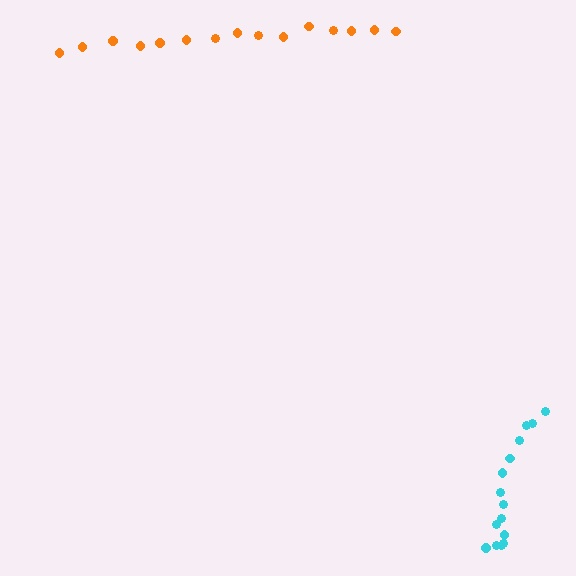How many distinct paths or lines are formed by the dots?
There are 2 distinct paths.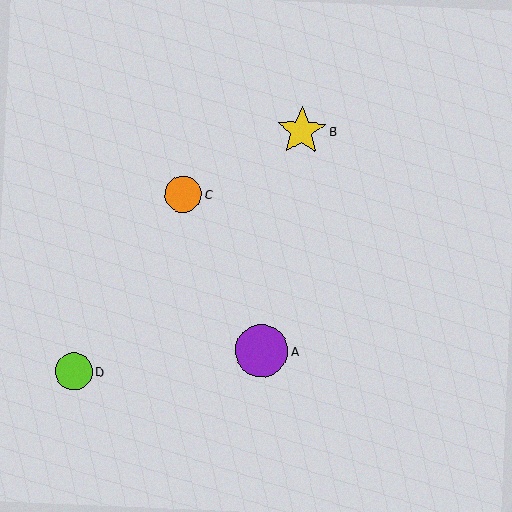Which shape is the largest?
The purple circle (labeled A) is the largest.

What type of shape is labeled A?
Shape A is a purple circle.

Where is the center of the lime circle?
The center of the lime circle is at (74, 372).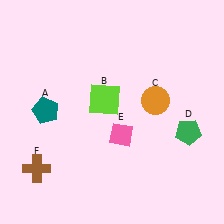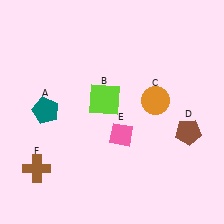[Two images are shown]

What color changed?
The pentagon (D) changed from green in Image 1 to brown in Image 2.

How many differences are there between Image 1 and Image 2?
There is 1 difference between the two images.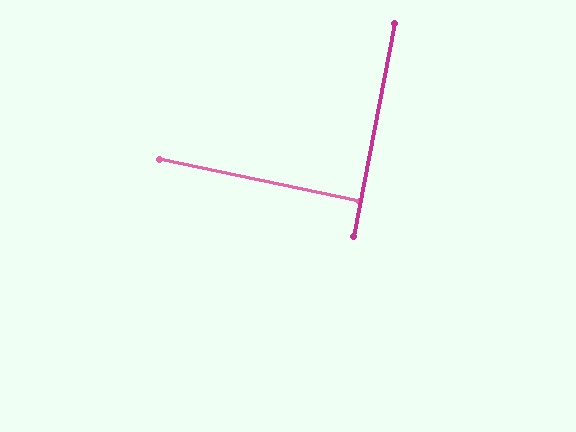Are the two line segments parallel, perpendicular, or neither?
Perpendicular — they meet at approximately 89°.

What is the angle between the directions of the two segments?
Approximately 89 degrees.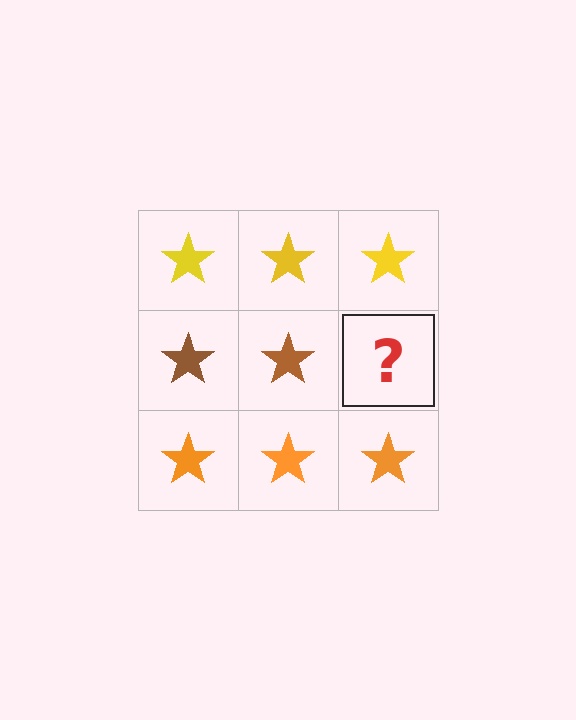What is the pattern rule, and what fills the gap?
The rule is that each row has a consistent color. The gap should be filled with a brown star.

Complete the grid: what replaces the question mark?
The question mark should be replaced with a brown star.